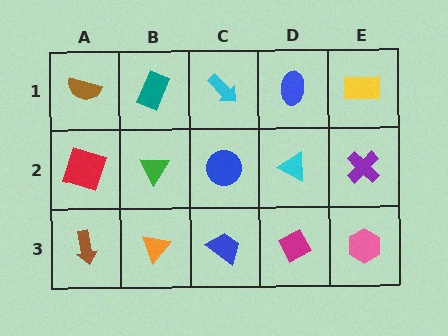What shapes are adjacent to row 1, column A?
A red square (row 2, column A), a teal rectangle (row 1, column B).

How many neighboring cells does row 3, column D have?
3.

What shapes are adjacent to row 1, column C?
A blue circle (row 2, column C), a teal rectangle (row 1, column B), a blue ellipse (row 1, column D).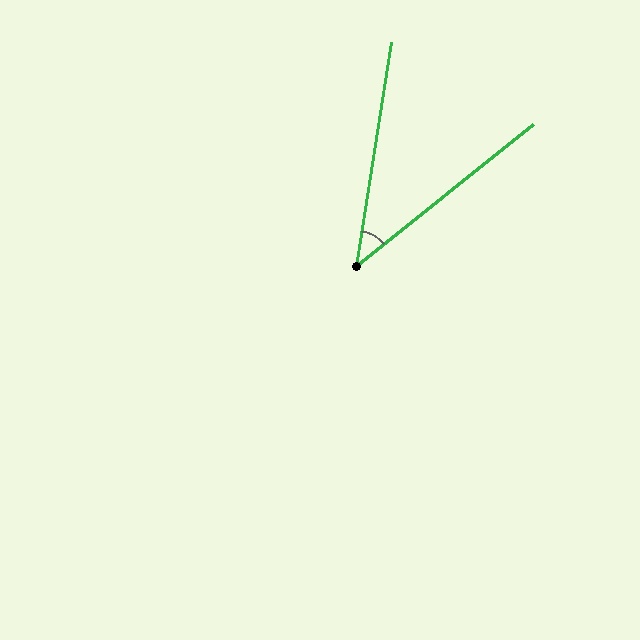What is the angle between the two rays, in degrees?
Approximately 42 degrees.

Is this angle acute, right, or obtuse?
It is acute.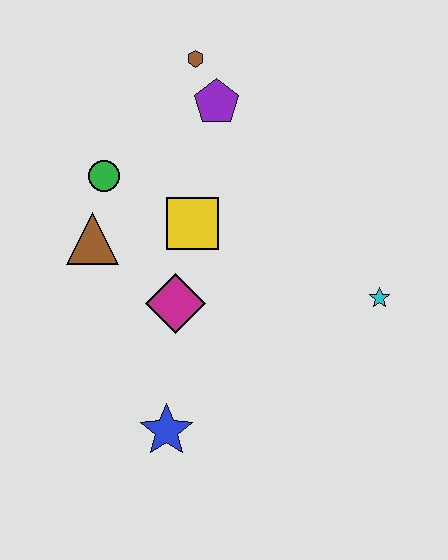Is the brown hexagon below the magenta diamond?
No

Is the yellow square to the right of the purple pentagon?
No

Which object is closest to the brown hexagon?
The purple pentagon is closest to the brown hexagon.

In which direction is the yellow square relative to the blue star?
The yellow square is above the blue star.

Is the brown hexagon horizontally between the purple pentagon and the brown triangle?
Yes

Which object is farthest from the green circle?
The cyan star is farthest from the green circle.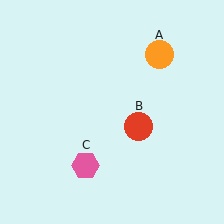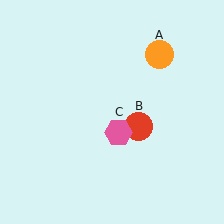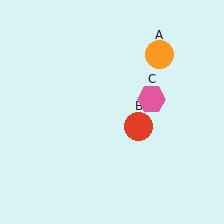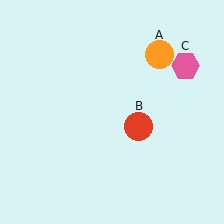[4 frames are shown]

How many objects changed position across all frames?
1 object changed position: pink hexagon (object C).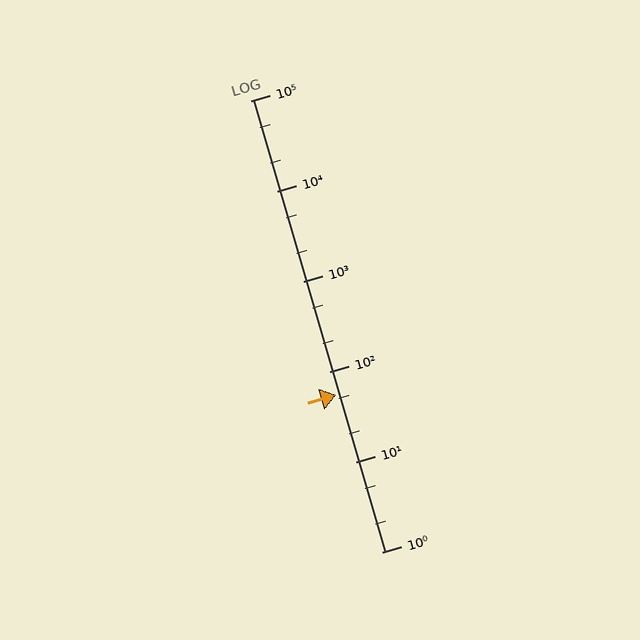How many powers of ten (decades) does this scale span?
The scale spans 5 decades, from 1 to 100000.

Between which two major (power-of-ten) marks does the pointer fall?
The pointer is between 10 and 100.